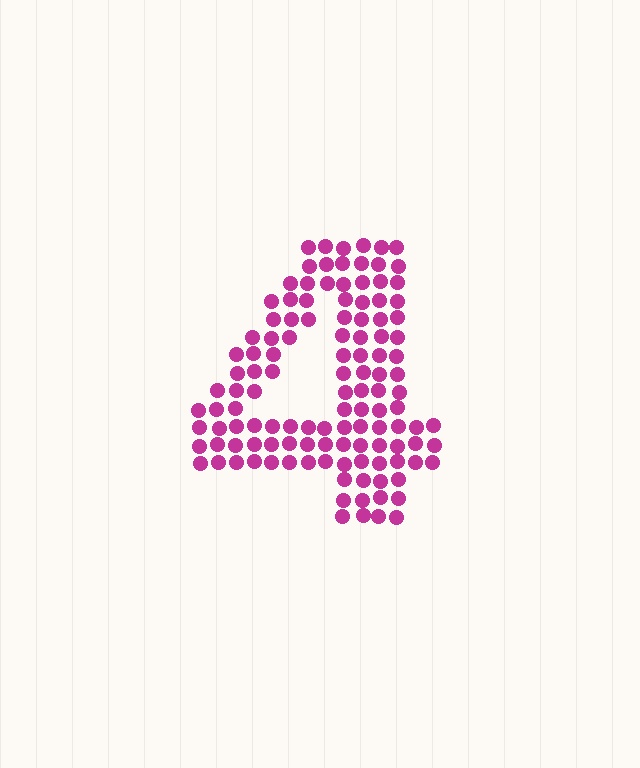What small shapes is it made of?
It is made of small circles.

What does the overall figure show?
The overall figure shows the digit 4.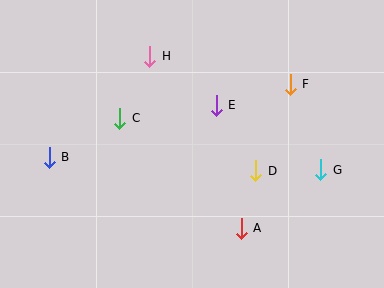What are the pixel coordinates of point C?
Point C is at (120, 118).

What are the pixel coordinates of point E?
Point E is at (216, 105).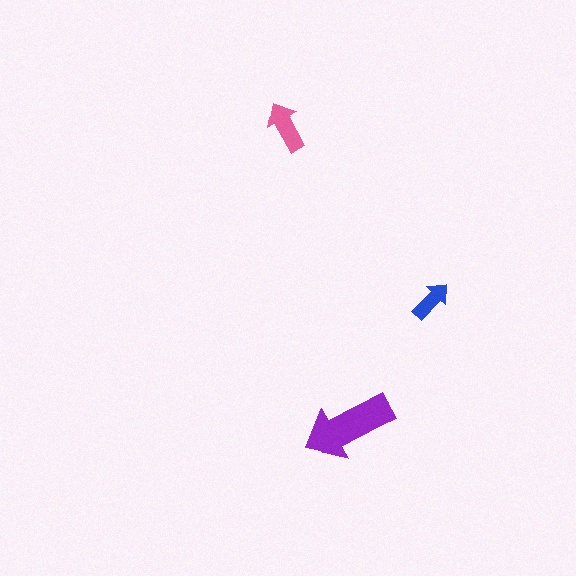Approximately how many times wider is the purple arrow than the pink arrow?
About 2 times wider.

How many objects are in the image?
There are 3 objects in the image.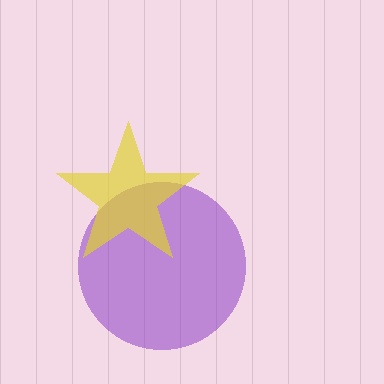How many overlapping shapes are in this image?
There are 2 overlapping shapes in the image.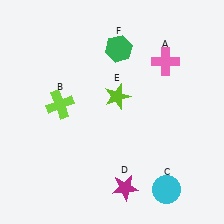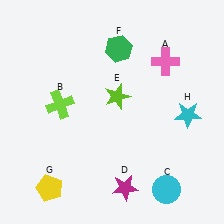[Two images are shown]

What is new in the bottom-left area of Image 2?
A yellow pentagon (G) was added in the bottom-left area of Image 2.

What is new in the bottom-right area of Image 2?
A cyan star (H) was added in the bottom-right area of Image 2.